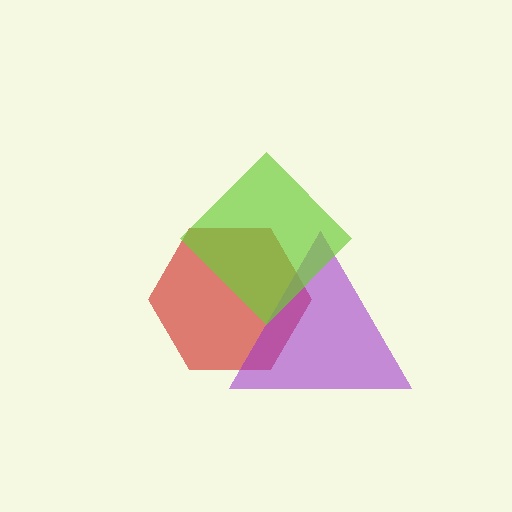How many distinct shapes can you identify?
There are 3 distinct shapes: a red hexagon, a purple triangle, a lime diamond.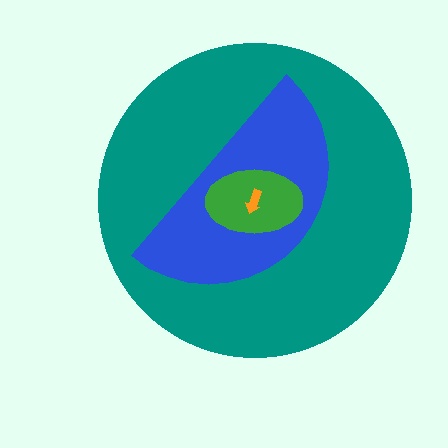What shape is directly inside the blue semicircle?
The green ellipse.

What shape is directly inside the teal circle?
The blue semicircle.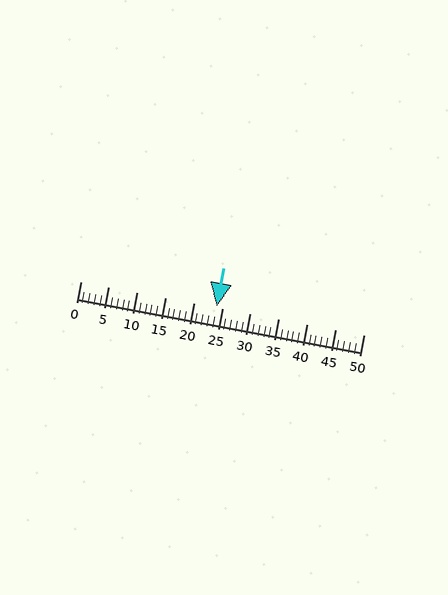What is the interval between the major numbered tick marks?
The major tick marks are spaced 5 units apart.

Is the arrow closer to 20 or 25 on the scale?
The arrow is closer to 25.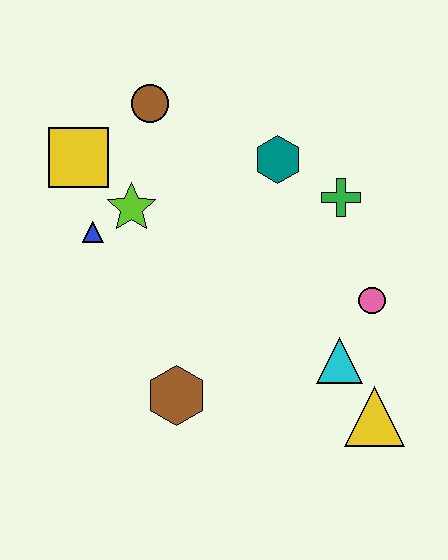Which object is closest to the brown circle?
The yellow square is closest to the brown circle.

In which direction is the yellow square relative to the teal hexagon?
The yellow square is to the left of the teal hexagon.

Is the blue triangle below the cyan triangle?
No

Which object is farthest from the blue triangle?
The yellow triangle is farthest from the blue triangle.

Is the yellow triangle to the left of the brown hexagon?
No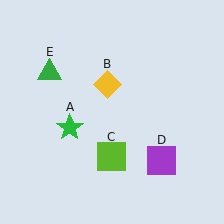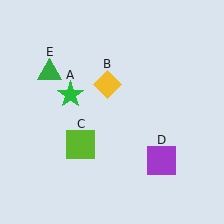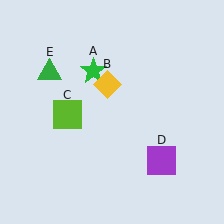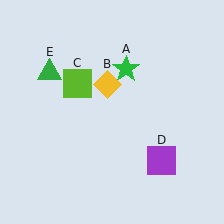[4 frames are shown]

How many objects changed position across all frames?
2 objects changed position: green star (object A), lime square (object C).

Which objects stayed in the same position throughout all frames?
Yellow diamond (object B) and purple square (object D) and green triangle (object E) remained stationary.